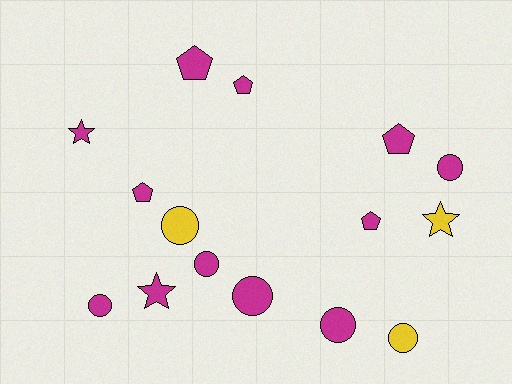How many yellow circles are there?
There are 2 yellow circles.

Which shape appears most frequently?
Circle, with 7 objects.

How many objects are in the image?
There are 15 objects.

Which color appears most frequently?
Magenta, with 12 objects.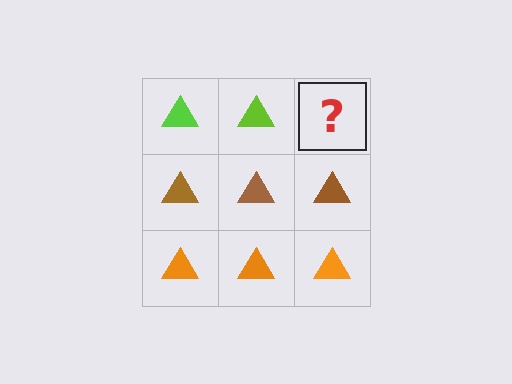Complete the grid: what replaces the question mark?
The question mark should be replaced with a lime triangle.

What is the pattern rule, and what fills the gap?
The rule is that each row has a consistent color. The gap should be filled with a lime triangle.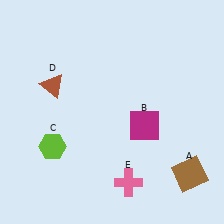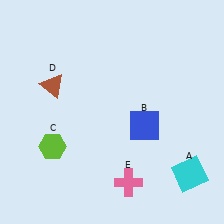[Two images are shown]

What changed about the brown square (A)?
In Image 1, A is brown. In Image 2, it changed to cyan.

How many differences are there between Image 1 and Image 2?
There are 2 differences between the two images.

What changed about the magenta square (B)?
In Image 1, B is magenta. In Image 2, it changed to blue.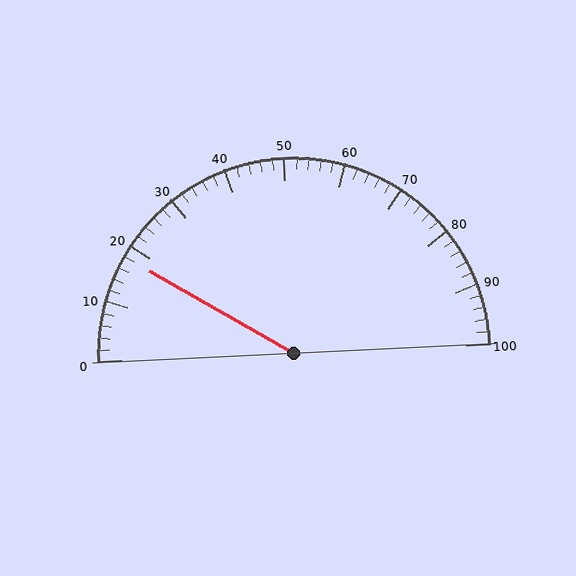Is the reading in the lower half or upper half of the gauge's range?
The reading is in the lower half of the range (0 to 100).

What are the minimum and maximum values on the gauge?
The gauge ranges from 0 to 100.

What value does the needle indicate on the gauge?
The needle indicates approximately 18.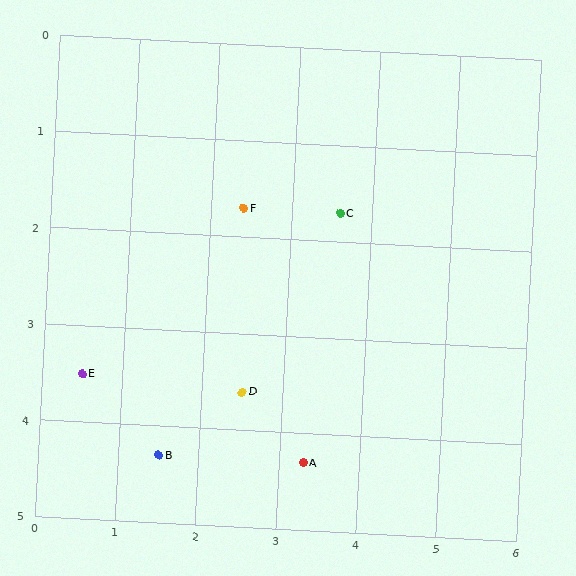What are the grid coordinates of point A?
Point A is at approximately (3.3, 4.3).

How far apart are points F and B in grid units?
Points F and B are about 2.8 grid units apart.